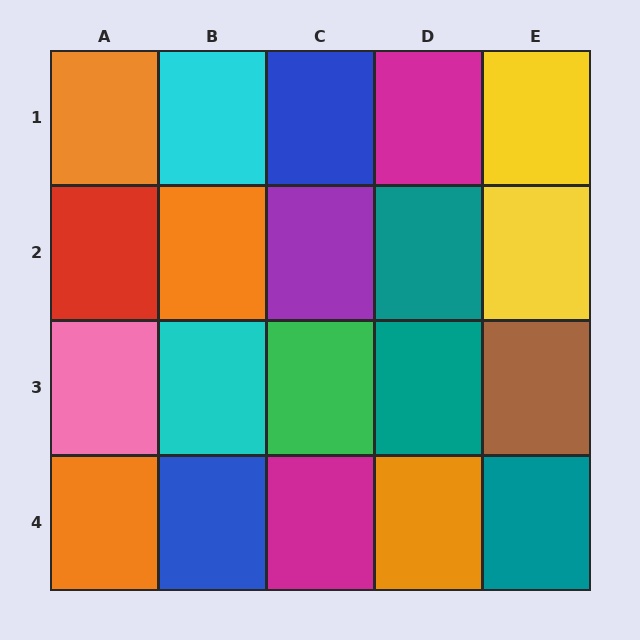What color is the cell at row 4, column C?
Magenta.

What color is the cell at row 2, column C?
Purple.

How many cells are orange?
4 cells are orange.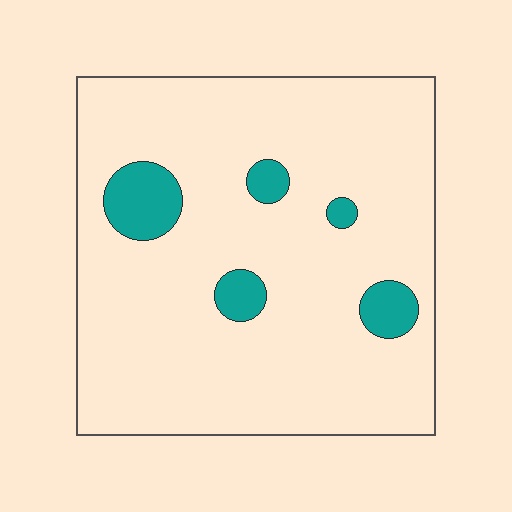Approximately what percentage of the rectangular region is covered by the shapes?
Approximately 10%.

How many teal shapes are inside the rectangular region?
5.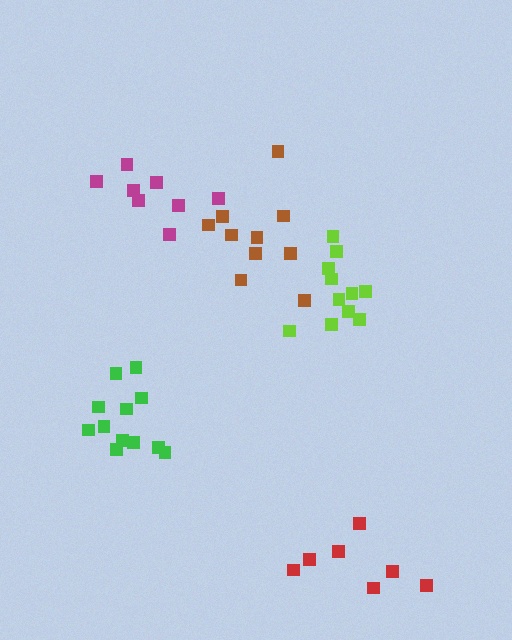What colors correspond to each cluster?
The clusters are colored: brown, green, red, lime, magenta.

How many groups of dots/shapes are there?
There are 5 groups.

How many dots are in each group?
Group 1: 10 dots, Group 2: 12 dots, Group 3: 7 dots, Group 4: 11 dots, Group 5: 8 dots (48 total).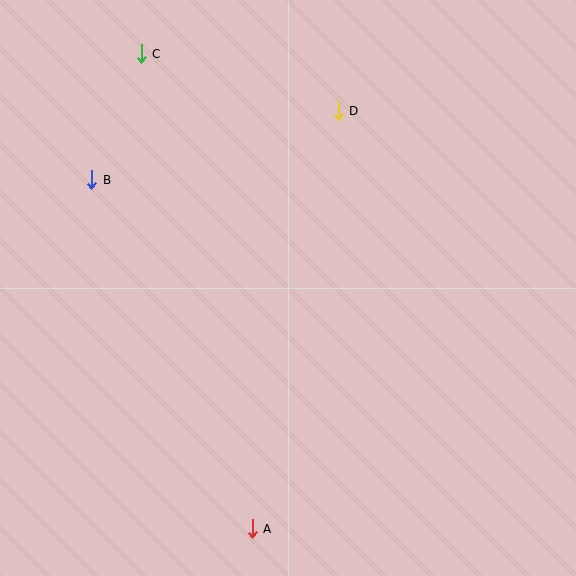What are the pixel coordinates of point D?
Point D is at (338, 111).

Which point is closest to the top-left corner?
Point C is closest to the top-left corner.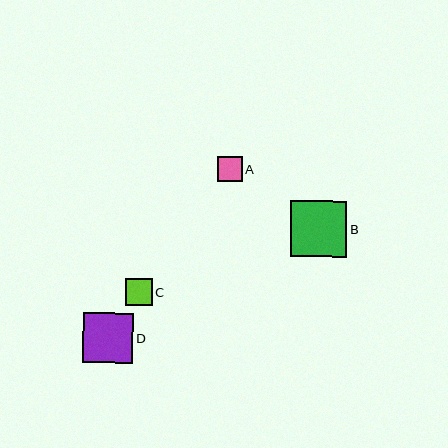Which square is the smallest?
Square A is the smallest with a size of approximately 25 pixels.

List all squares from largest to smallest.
From largest to smallest: B, D, C, A.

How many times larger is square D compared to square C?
Square D is approximately 1.9 times the size of square C.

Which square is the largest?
Square B is the largest with a size of approximately 56 pixels.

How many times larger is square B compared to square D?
Square B is approximately 1.1 times the size of square D.